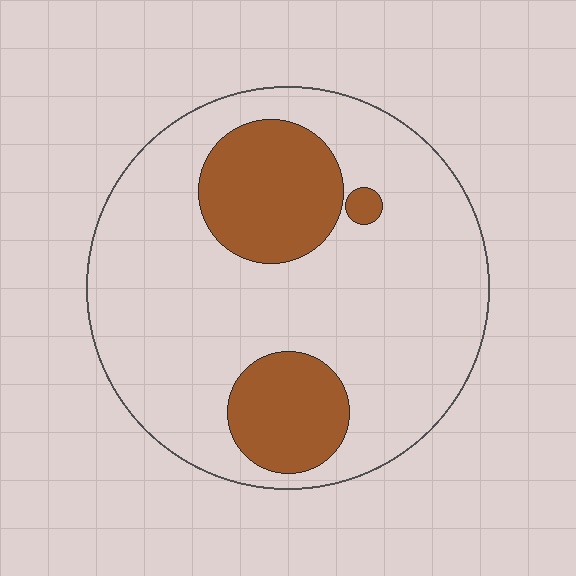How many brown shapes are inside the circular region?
3.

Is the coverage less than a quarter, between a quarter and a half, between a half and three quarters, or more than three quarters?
Less than a quarter.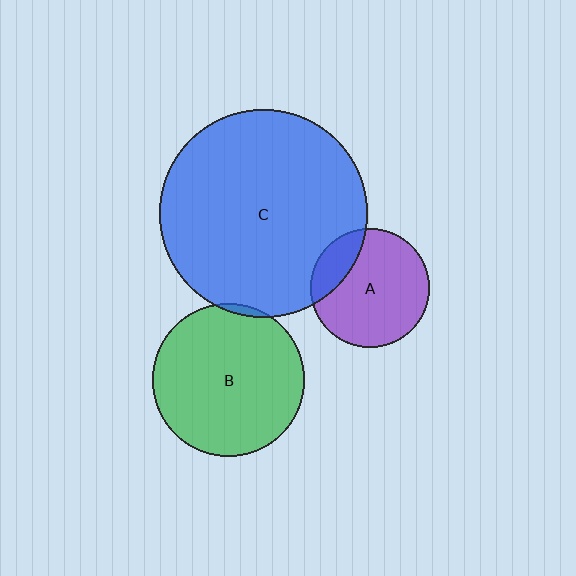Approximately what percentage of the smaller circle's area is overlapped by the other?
Approximately 20%.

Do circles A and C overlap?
Yes.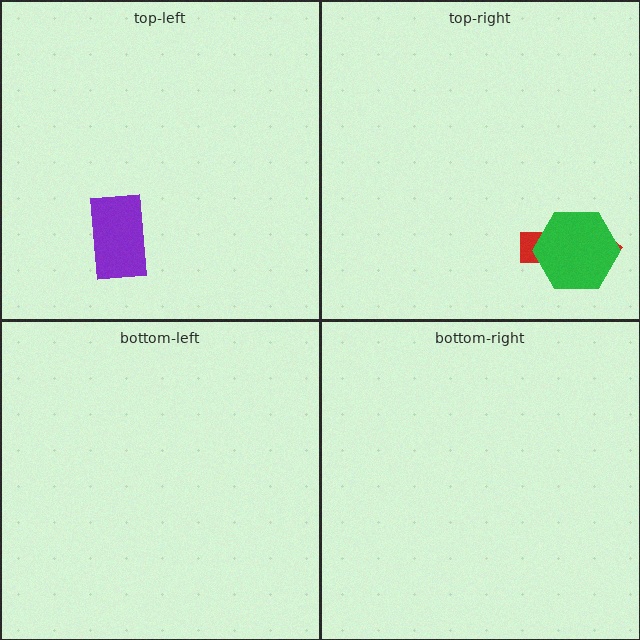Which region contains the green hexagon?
The top-right region.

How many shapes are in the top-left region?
1.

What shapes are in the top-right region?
The red arrow, the green hexagon.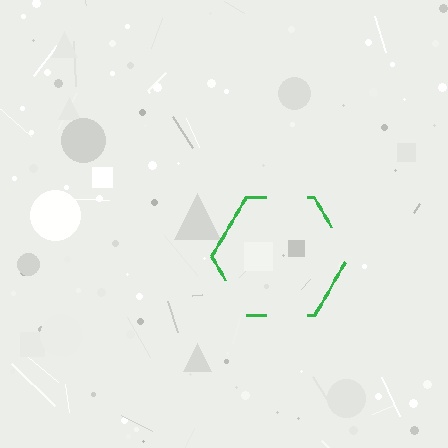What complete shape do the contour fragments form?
The contour fragments form a hexagon.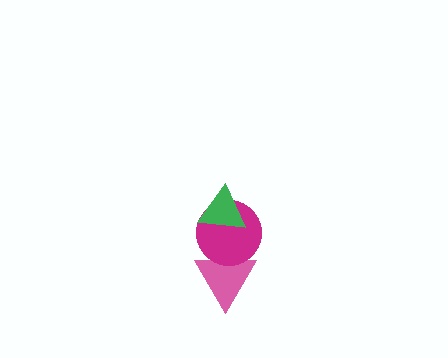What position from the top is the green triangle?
The green triangle is 1st from the top.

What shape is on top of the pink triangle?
The magenta circle is on top of the pink triangle.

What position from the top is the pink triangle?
The pink triangle is 3rd from the top.